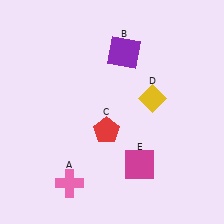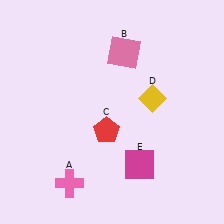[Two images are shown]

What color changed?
The square (B) changed from purple in Image 1 to pink in Image 2.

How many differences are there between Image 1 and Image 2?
There is 1 difference between the two images.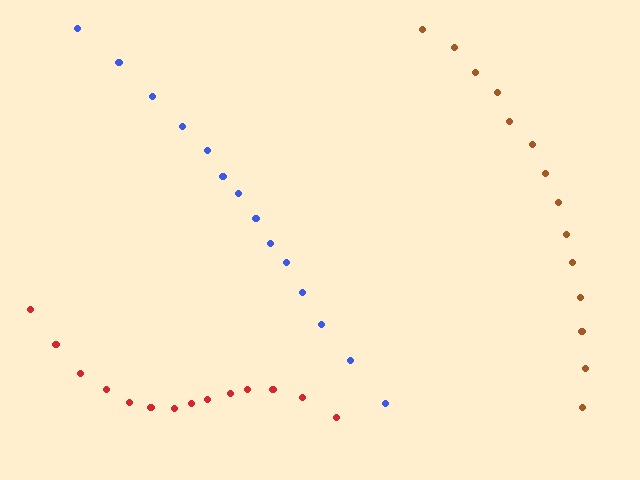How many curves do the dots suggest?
There are 3 distinct paths.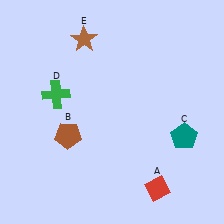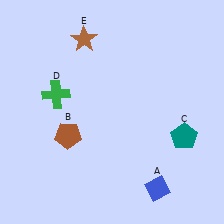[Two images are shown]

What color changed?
The diamond (A) changed from red in Image 1 to blue in Image 2.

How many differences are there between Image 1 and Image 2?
There is 1 difference between the two images.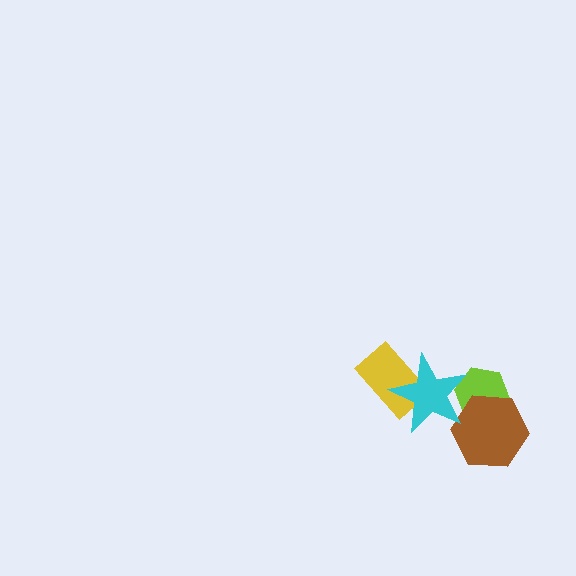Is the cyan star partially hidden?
No, no other shape covers it.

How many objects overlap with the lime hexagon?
2 objects overlap with the lime hexagon.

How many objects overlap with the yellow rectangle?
1 object overlaps with the yellow rectangle.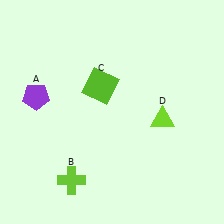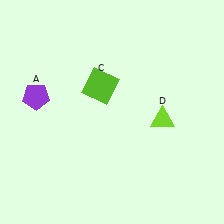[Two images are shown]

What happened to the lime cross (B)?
The lime cross (B) was removed in Image 2. It was in the bottom-left area of Image 1.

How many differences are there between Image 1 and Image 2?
There is 1 difference between the two images.